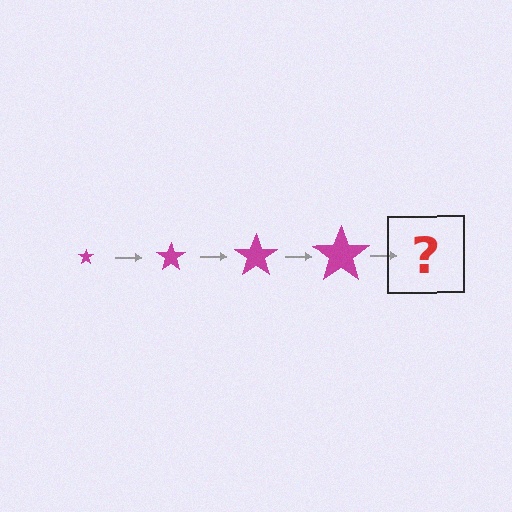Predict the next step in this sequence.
The next step is a magenta star, larger than the previous one.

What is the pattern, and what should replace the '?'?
The pattern is that the star gets progressively larger each step. The '?' should be a magenta star, larger than the previous one.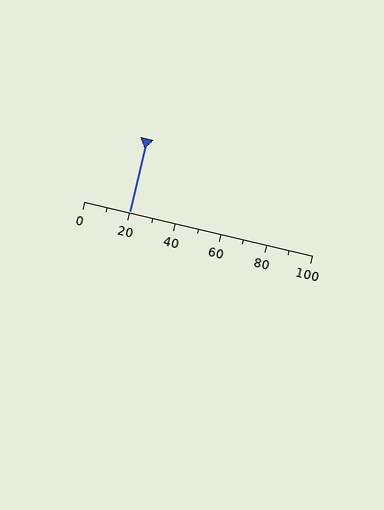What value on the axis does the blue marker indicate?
The marker indicates approximately 20.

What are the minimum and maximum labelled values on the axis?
The axis runs from 0 to 100.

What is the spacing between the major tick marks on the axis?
The major ticks are spaced 20 apart.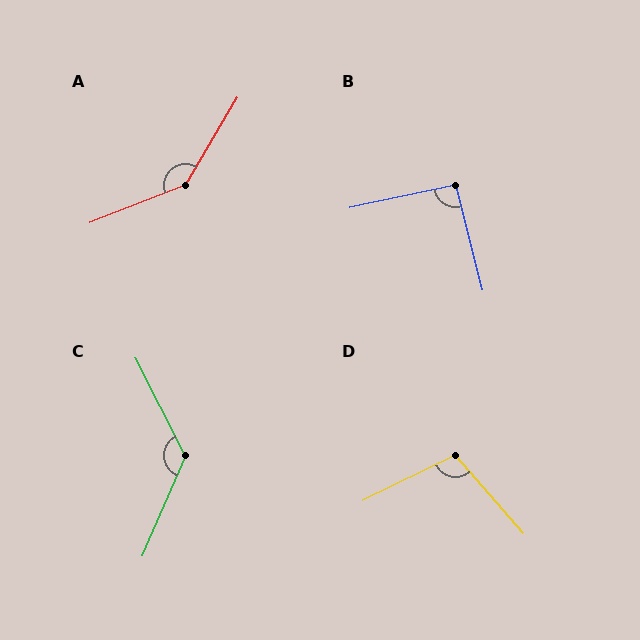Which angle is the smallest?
B, at approximately 92 degrees.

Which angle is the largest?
A, at approximately 142 degrees.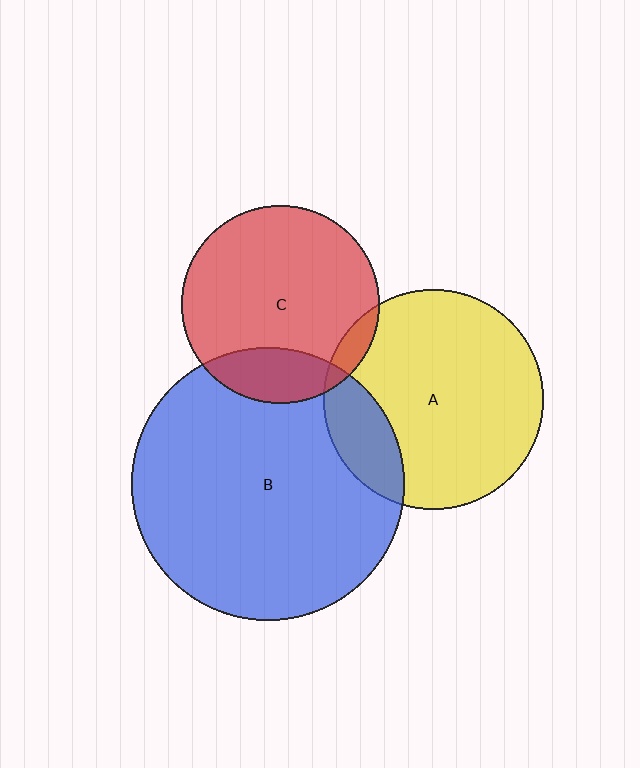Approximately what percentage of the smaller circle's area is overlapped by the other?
Approximately 20%.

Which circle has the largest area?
Circle B (blue).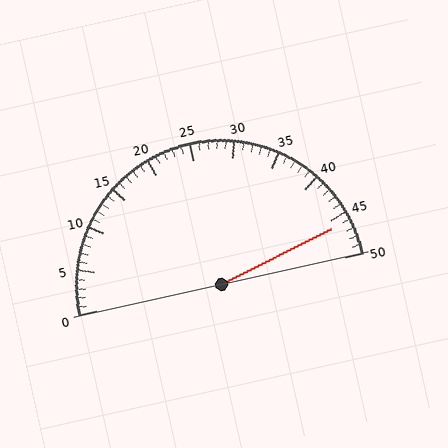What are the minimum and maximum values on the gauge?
The gauge ranges from 0 to 50.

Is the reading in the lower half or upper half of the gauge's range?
The reading is in the upper half of the range (0 to 50).